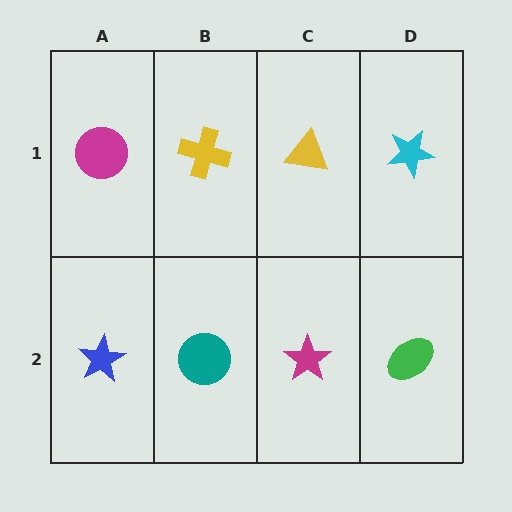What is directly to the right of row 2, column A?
A teal circle.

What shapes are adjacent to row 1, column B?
A teal circle (row 2, column B), a magenta circle (row 1, column A), a yellow triangle (row 1, column C).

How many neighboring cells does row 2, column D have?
2.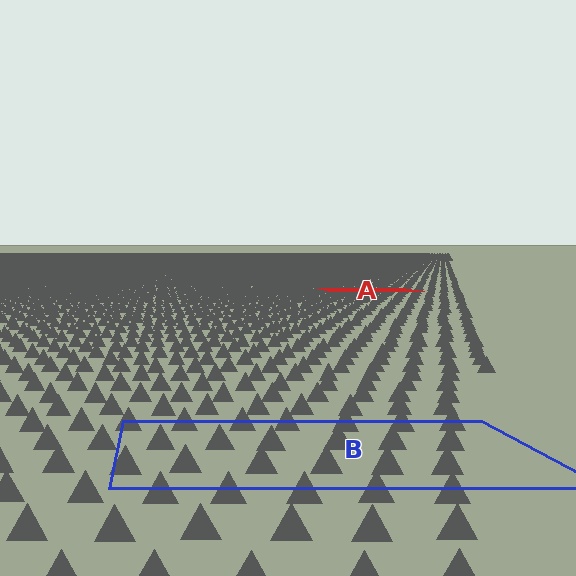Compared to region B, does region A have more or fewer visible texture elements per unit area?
Region A has more texture elements per unit area — they are packed more densely because it is farther away.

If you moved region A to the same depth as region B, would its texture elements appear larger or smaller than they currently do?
They would appear larger. At a closer depth, the same texture elements are projected at a bigger on-screen size.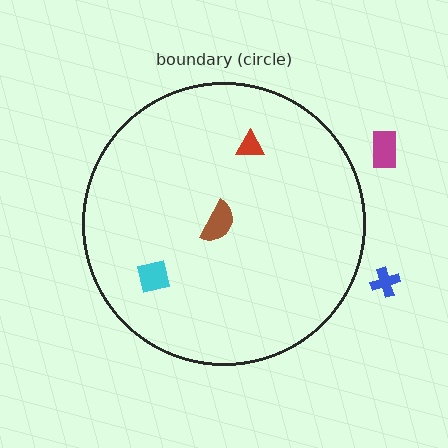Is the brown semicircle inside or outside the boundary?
Inside.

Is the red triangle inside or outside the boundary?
Inside.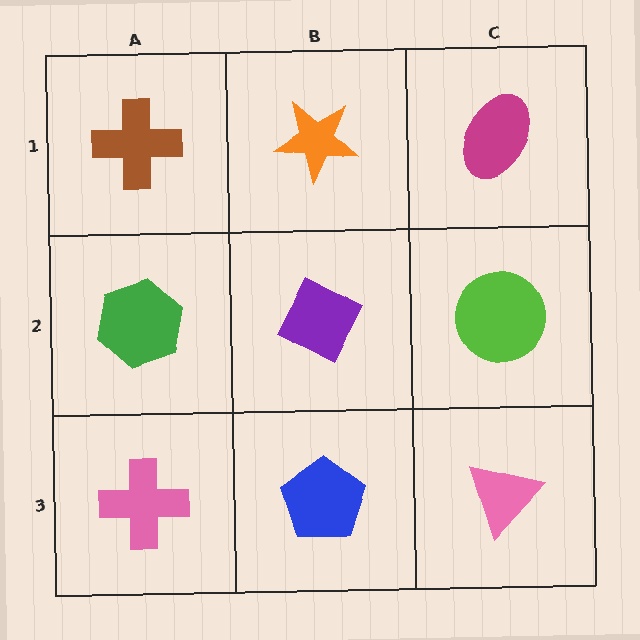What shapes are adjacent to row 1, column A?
A green hexagon (row 2, column A), an orange star (row 1, column B).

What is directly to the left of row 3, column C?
A blue pentagon.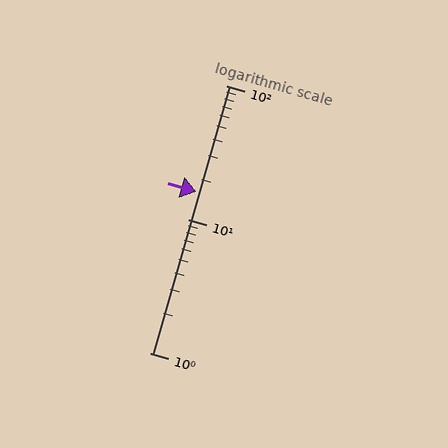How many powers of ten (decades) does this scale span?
The scale spans 2 decades, from 1 to 100.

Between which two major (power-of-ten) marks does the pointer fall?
The pointer is between 10 and 100.